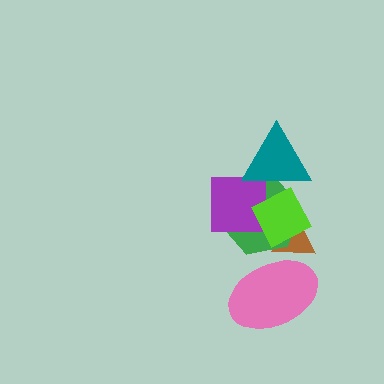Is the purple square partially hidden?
Yes, it is partially covered by another shape.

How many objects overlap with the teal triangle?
3 objects overlap with the teal triangle.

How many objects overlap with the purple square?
3 objects overlap with the purple square.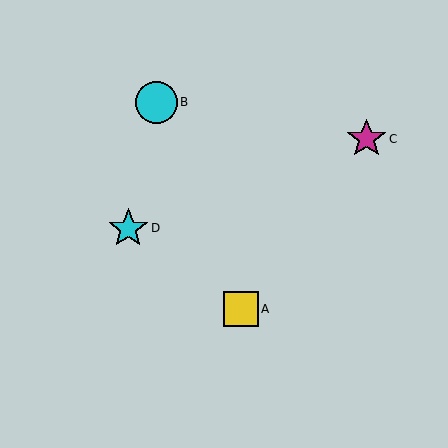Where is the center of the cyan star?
The center of the cyan star is at (128, 228).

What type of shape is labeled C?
Shape C is a magenta star.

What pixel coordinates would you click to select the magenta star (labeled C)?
Click at (367, 139) to select the magenta star C.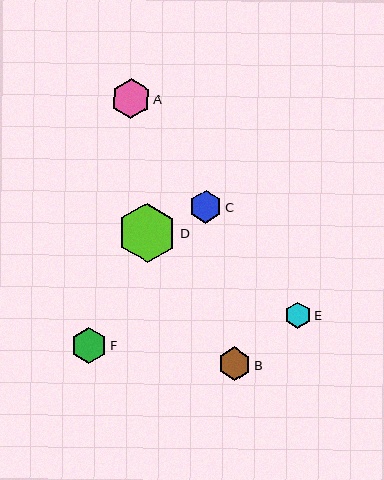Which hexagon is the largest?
Hexagon D is the largest with a size of approximately 59 pixels.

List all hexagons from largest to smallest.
From largest to smallest: D, A, F, B, C, E.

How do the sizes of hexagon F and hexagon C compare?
Hexagon F and hexagon C are approximately the same size.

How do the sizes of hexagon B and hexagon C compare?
Hexagon B and hexagon C are approximately the same size.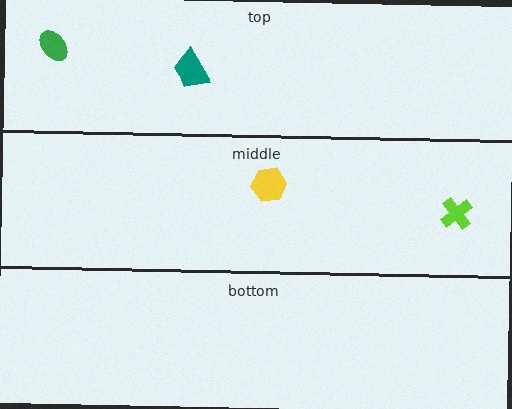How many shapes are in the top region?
2.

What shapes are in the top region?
The green ellipse, the teal trapezoid.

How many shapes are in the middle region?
2.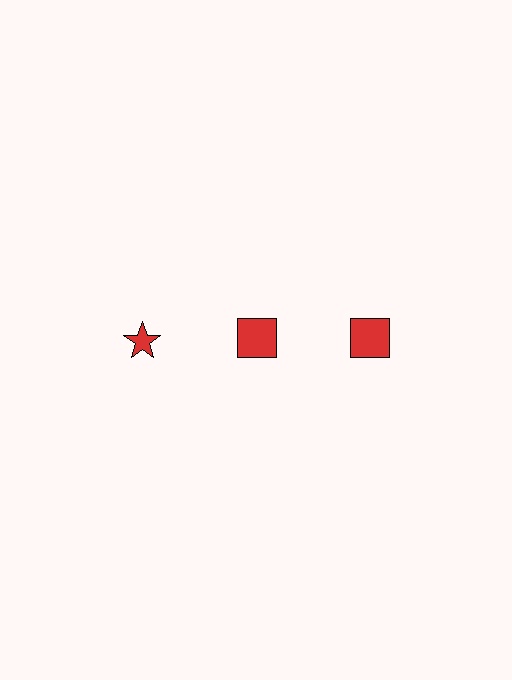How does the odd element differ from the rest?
It has a different shape: star instead of square.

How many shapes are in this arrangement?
There are 3 shapes arranged in a grid pattern.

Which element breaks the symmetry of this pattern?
The red star in the top row, leftmost column breaks the symmetry. All other shapes are red squares.